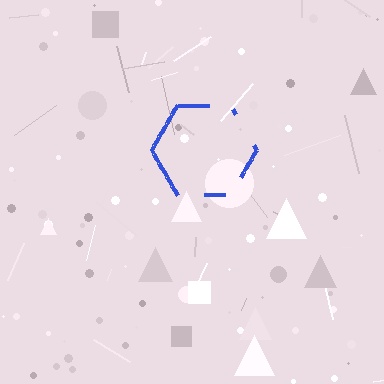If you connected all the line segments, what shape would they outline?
They would outline a hexagon.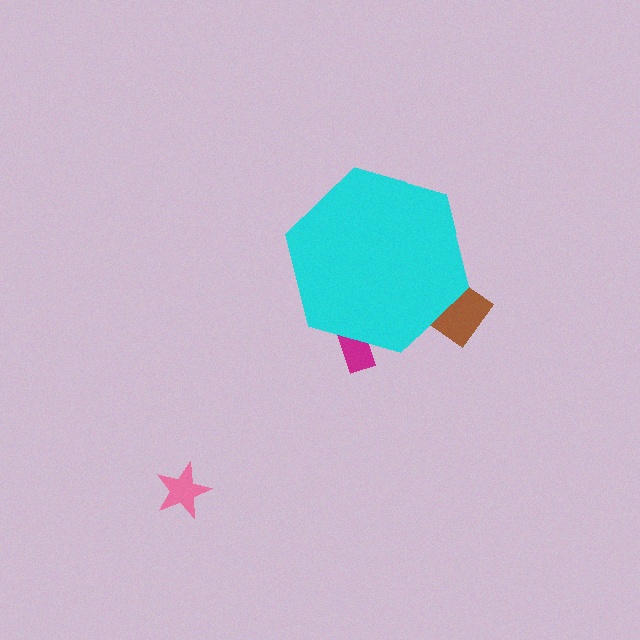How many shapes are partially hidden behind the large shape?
2 shapes are partially hidden.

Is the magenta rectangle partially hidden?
Yes, the magenta rectangle is partially hidden behind the cyan hexagon.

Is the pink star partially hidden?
No, the pink star is fully visible.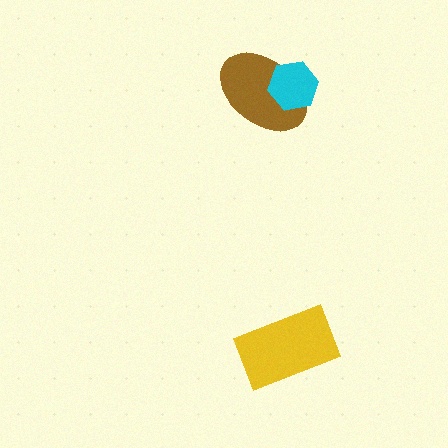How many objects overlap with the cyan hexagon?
1 object overlaps with the cyan hexagon.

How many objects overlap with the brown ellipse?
1 object overlaps with the brown ellipse.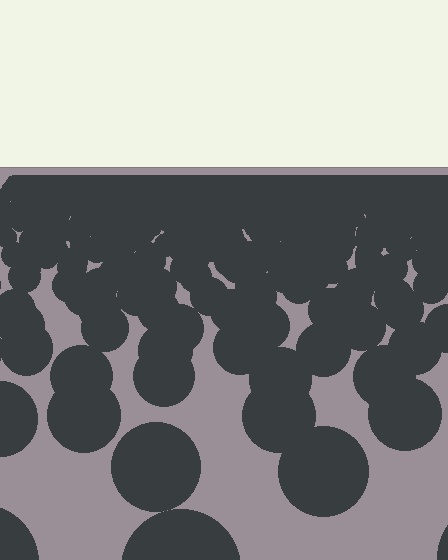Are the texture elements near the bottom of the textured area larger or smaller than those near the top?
Larger. Near the bottom, elements are closer to the viewer and appear at a bigger on-screen size.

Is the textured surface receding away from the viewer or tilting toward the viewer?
The surface is receding away from the viewer. Texture elements get smaller and denser toward the top.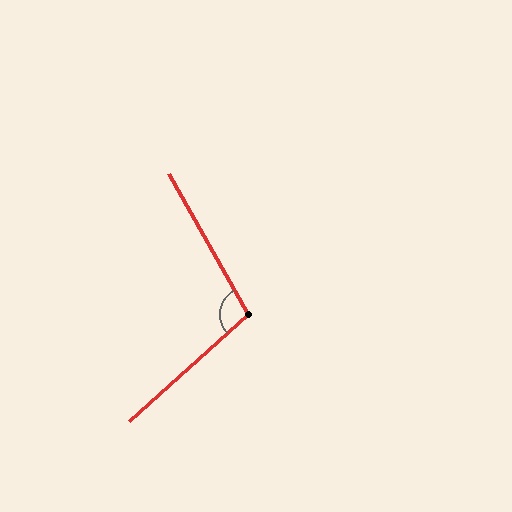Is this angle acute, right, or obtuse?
It is obtuse.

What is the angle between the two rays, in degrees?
Approximately 103 degrees.